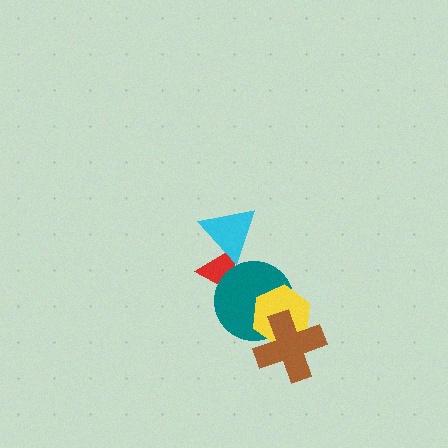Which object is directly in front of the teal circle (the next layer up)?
The yellow hexagon is directly in front of the teal circle.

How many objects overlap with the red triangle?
2 objects overlap with the red triangle.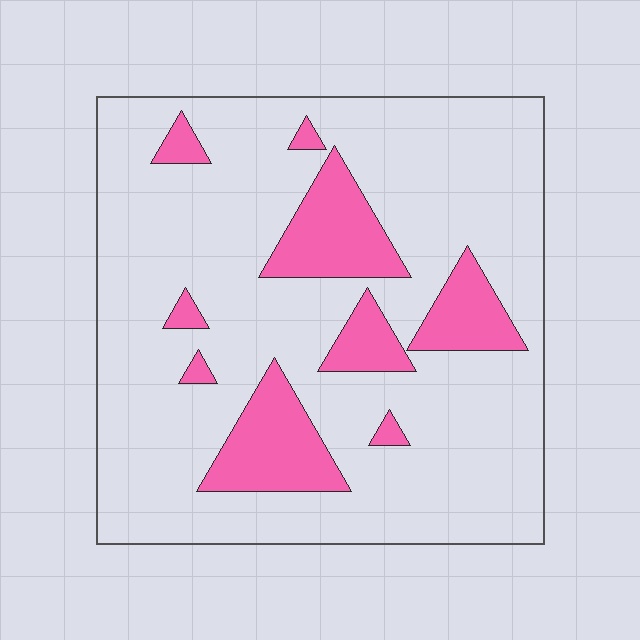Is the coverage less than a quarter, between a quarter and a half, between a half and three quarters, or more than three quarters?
Less than a quarter.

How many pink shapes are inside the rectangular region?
9.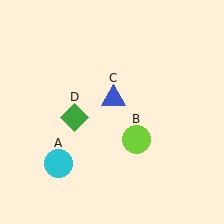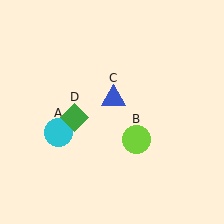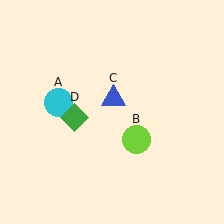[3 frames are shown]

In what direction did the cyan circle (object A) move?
The cyan circle (object A) moved up.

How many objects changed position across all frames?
1 object changed position: cyan circle (object A).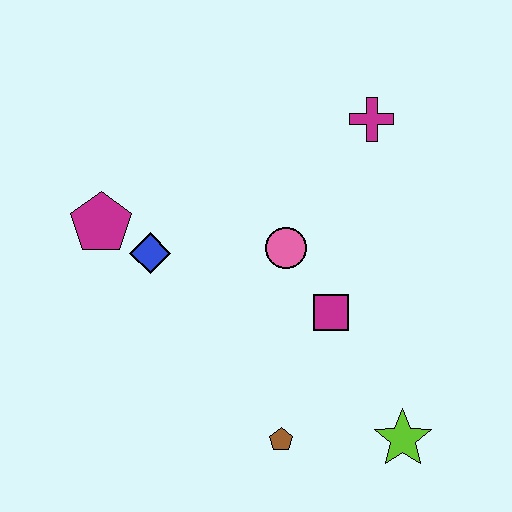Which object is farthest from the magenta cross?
The brown pentagon is farthest from the magenta cross.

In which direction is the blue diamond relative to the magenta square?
The blue diamond is to the left of the magenta square.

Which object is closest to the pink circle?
The magenta square is closest to the pink circle.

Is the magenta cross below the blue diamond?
No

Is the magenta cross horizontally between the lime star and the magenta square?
Yes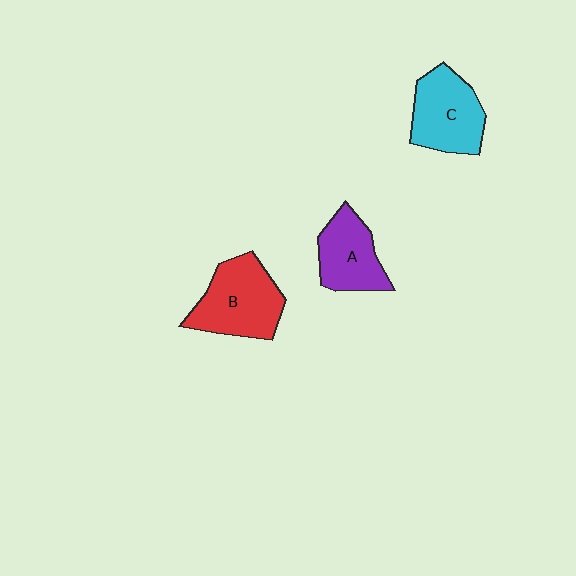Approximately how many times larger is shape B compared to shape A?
Approximately 1.3 times.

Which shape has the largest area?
Shape B (red).